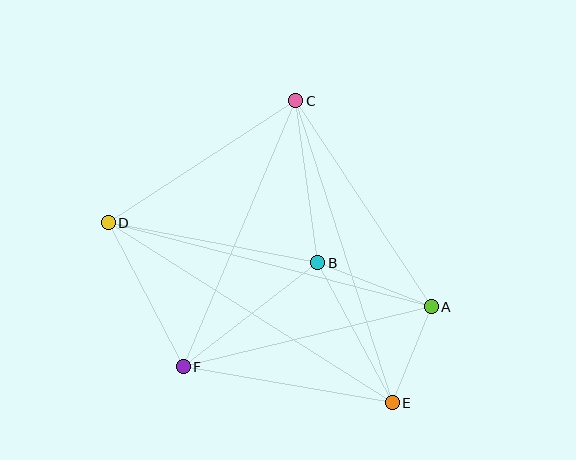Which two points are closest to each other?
Points A and E are closest to each other.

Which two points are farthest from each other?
Points D and E are farthest from each other.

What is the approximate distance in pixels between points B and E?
The distance between B and E is approximately 159 pixels.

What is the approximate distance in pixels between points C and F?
The distance between C and F is approximately 289 pixels.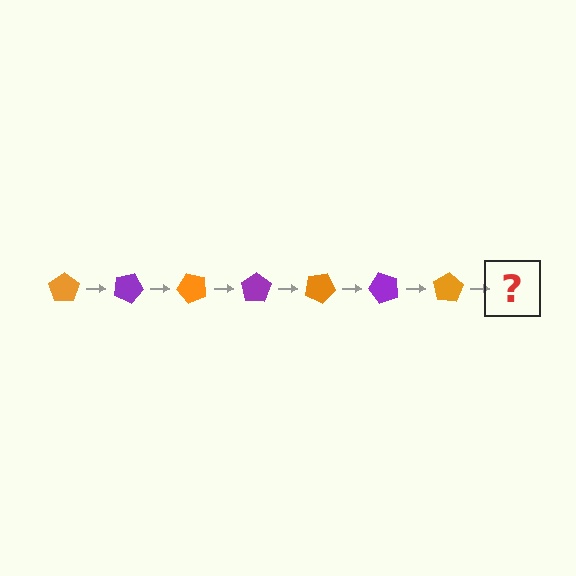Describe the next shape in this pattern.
It should be a purple pentagon, rotated 175 degrees from the start.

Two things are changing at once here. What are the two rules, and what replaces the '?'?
The two rules are that it rotates 25 degrees each step and the color cycles through orange and purple. The '?' should be a purple pentagon, rotated 175 degrees from the start.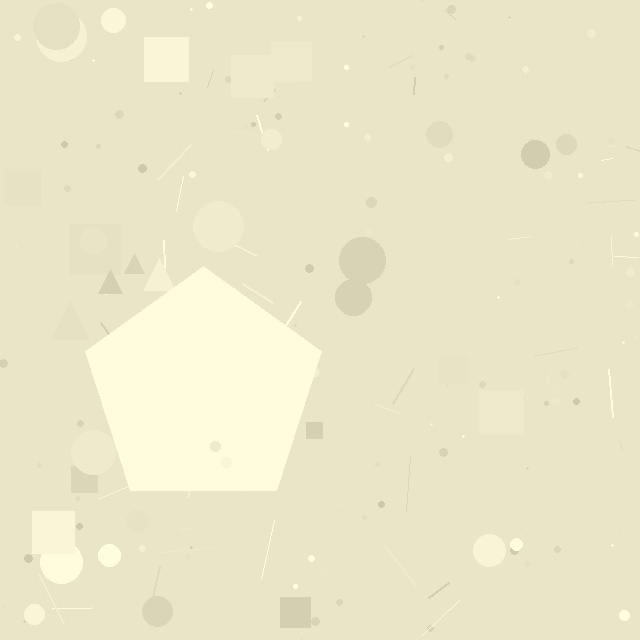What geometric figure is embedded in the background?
A pentagon is embedded in the background.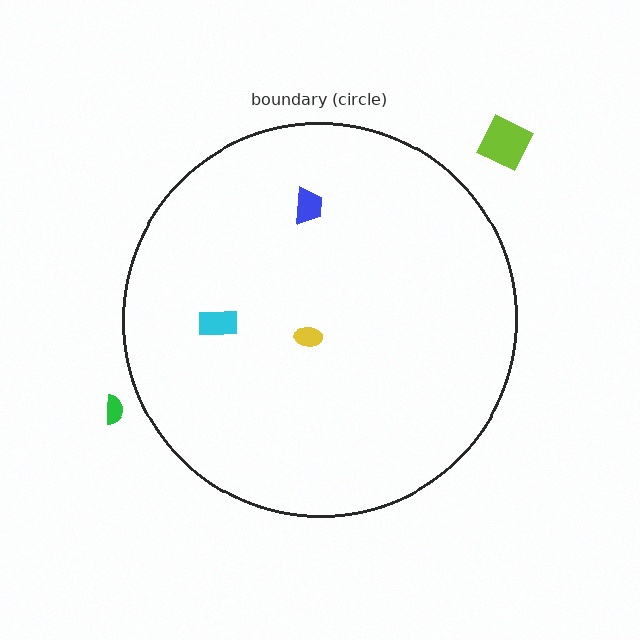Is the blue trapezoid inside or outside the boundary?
Inside.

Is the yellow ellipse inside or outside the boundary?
Inside.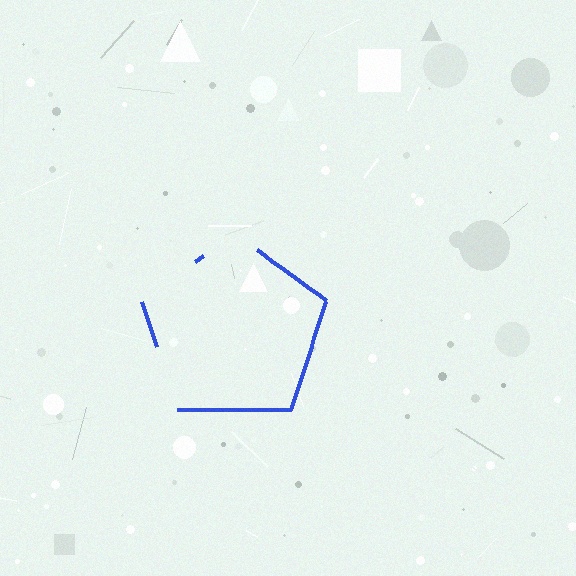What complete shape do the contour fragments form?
The contour fragments form a pentagon.